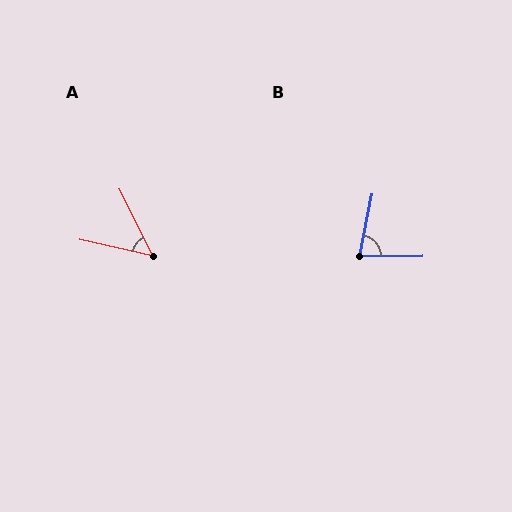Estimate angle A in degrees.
Approximately 51 degrees.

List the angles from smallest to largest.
A (51°), B (78°).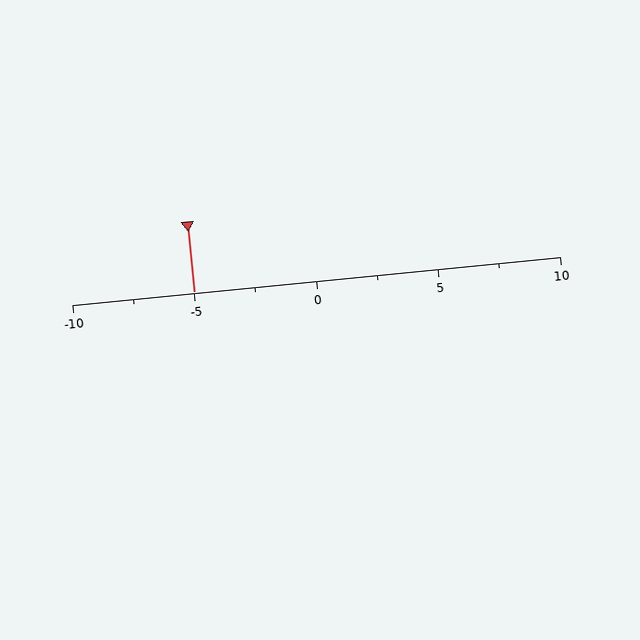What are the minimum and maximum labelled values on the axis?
The axis runs from -10 to 10.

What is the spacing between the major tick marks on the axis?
The major ticks are spaced 5 apart.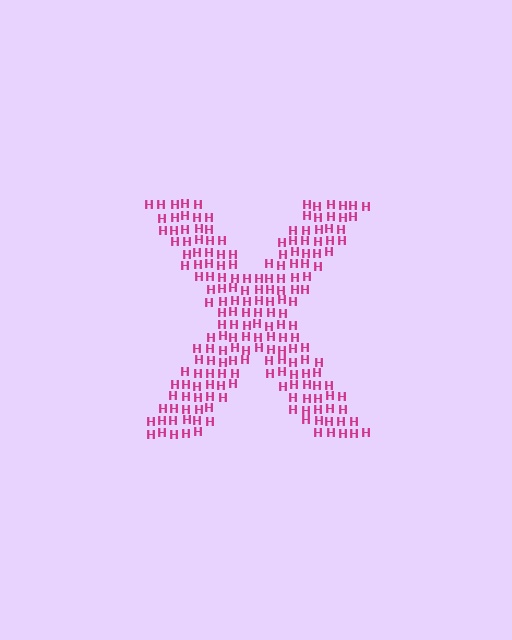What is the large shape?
The large shape is the letter X.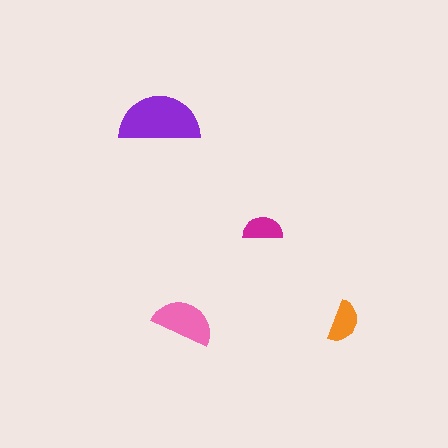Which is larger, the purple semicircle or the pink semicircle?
The purple one.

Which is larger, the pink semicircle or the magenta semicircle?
The pink one.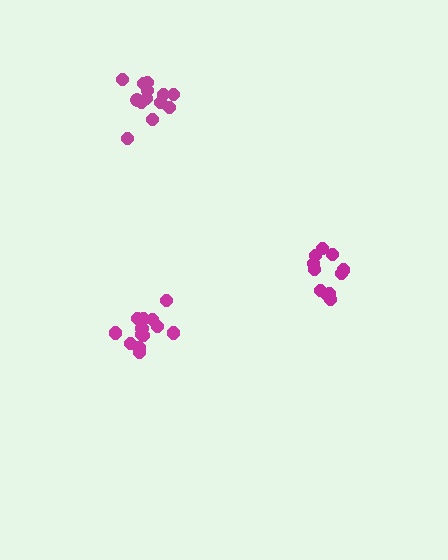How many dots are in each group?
Group 1: 13 dots, Group 2: 12 dots, Group 3: 13 dots (38 total).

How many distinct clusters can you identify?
There are 3 distinct clusters.